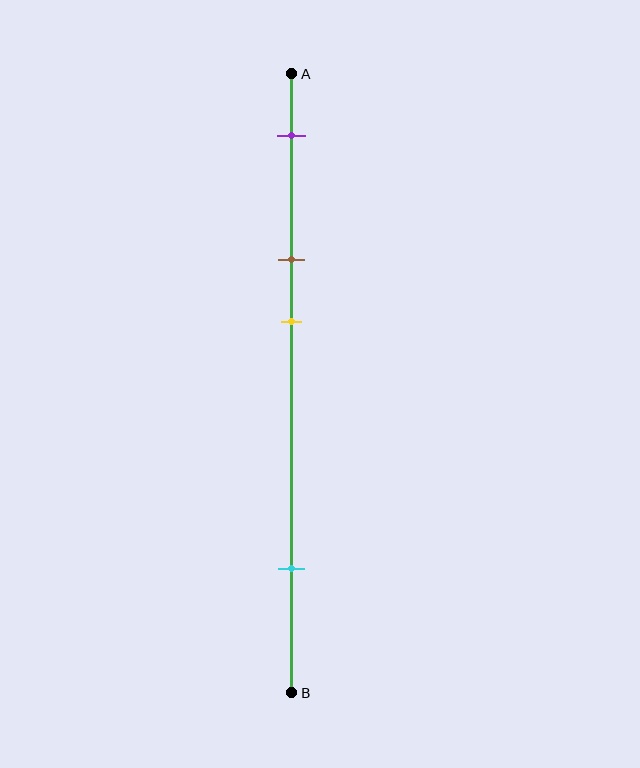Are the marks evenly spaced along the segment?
No, the marks are not evenly spaced.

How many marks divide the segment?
There are 4 marks dividing the segment.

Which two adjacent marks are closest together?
The brown and yellow marks are the closest adjacent pair.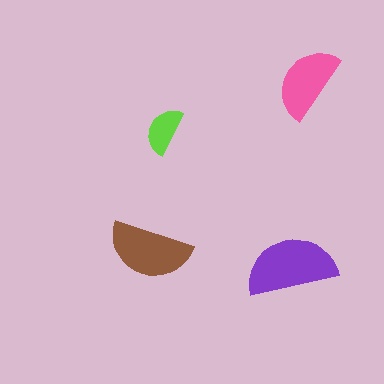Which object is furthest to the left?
The brown semicircle is leftmost.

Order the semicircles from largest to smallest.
the purple one, the brown one, the pink one, the lime one.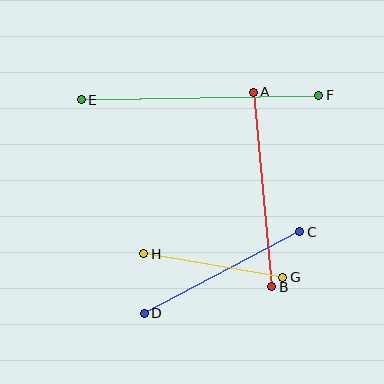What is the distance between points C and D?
The distance is approximately 176 pixels.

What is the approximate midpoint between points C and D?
The midpoint is at approximately (222, 273) pixels.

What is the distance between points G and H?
The distance is approximately 141 pixels.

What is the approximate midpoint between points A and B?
The midpoint is at approximately (263, 190) pixels.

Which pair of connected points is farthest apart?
Points E and F are farthest apart.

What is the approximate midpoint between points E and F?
The midpoint is at approximately (200, 98) pixels.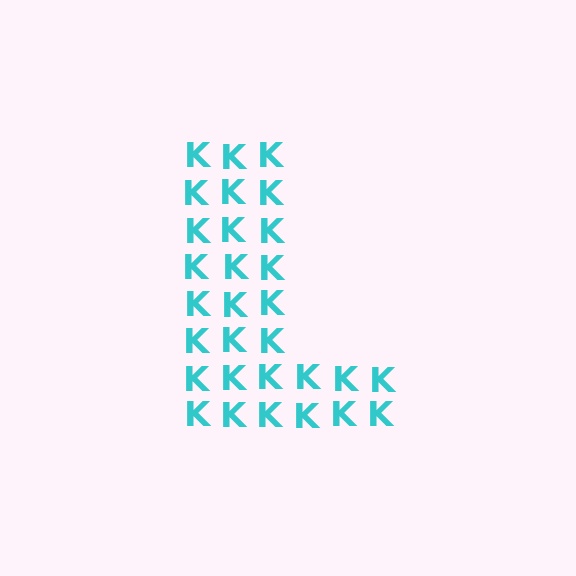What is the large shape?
The large shape is the letter L.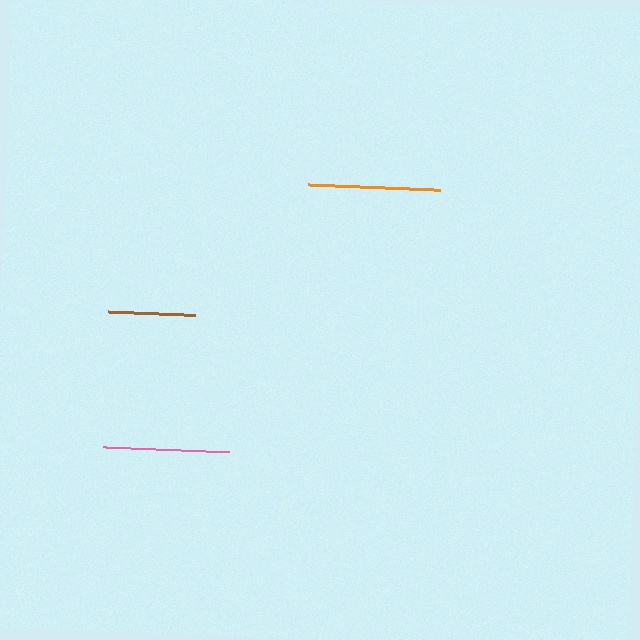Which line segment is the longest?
The orange line is the longest at approximately 133 pixels.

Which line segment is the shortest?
The brown line is the shortest at approximately 87 pixels.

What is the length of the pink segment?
The pink segment is approximately 126 pixels long.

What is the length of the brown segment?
The brown segment is approximately 87 pixels long.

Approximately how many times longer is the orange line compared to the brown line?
The orange line is approximately 1.5 times the length of the brown line.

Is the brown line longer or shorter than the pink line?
The pink line is longer than the brown line.